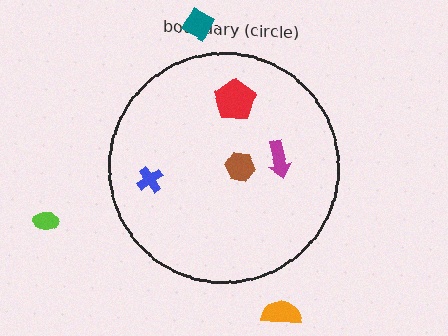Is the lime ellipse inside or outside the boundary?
Outside.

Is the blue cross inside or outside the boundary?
Inside.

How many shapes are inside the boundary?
4 inside, 3 outside.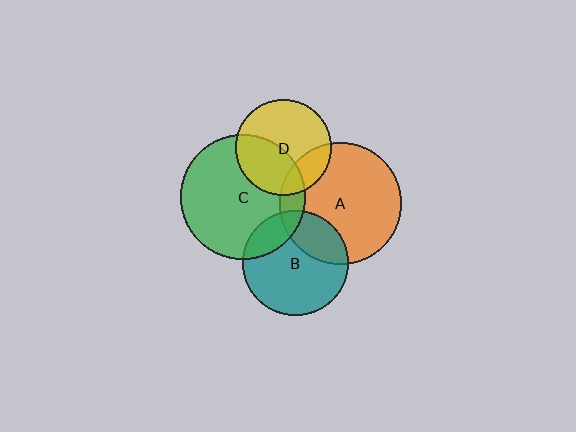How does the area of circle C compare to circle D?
Approximately 1.7 times.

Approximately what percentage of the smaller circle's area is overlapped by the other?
Approximately 20%.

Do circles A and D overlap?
Yes.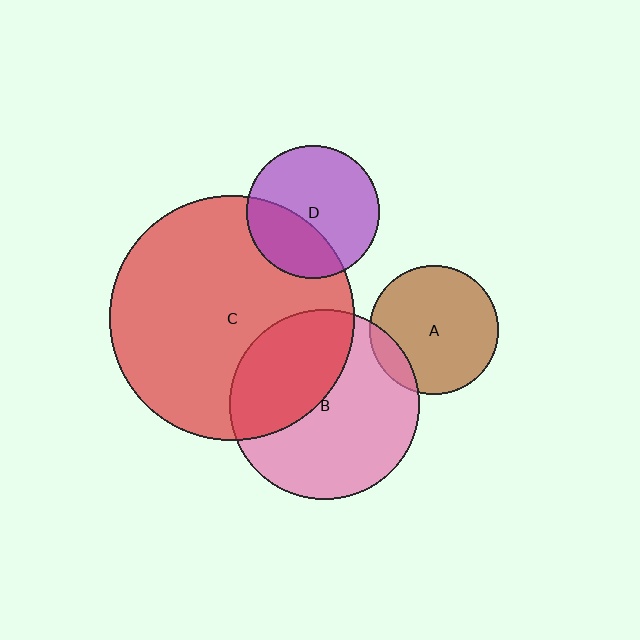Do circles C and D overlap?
Yes.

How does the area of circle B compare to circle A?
Approximately 2.2 times.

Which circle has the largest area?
Circle C (red).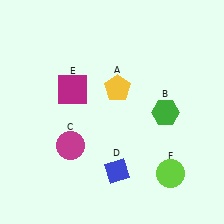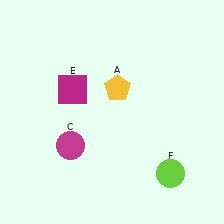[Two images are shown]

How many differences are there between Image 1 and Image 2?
There are 2 differences between the two images.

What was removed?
The green hexagon (B), the blue diamond (D) were removed in Image 2.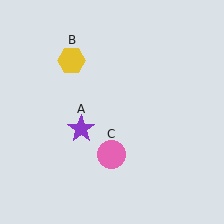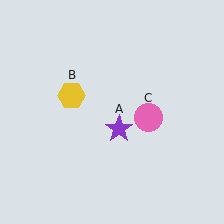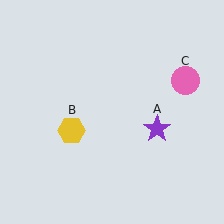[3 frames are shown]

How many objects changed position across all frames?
3 objects changed position: purple star (object A), yellow hexagon (object B), pink circle (object C).